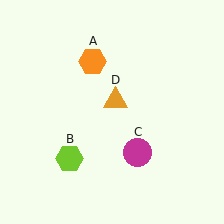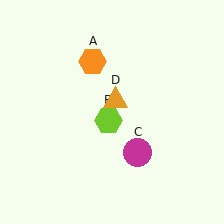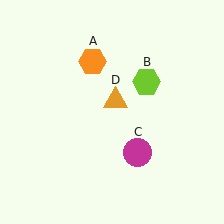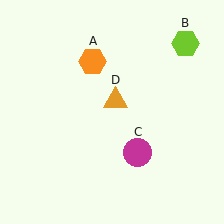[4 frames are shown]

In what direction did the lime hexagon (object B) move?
The lime hexagon (object B) moved up and to the right.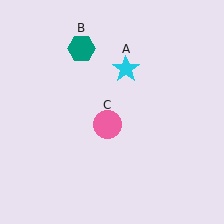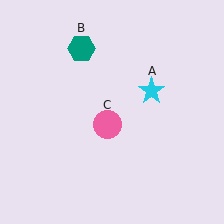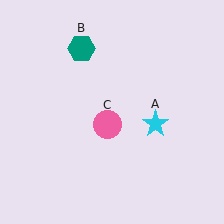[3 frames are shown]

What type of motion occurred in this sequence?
The cyan star (object A) rotated clockwise around the center of the scene.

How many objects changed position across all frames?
1 object changed position: cyan star (object A).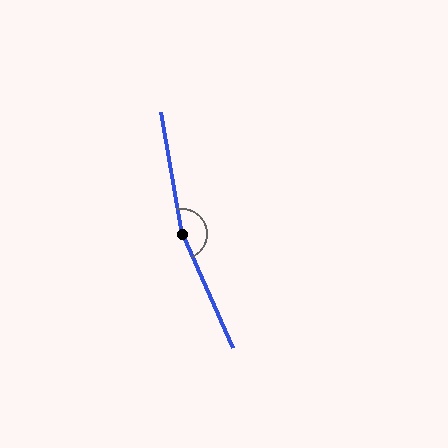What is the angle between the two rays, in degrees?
Approximately 166 degrees.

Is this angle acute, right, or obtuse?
It is obtuse.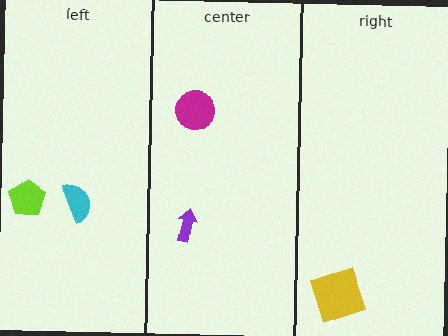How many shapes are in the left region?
2.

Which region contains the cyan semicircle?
The left region.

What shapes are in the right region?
The yellow square.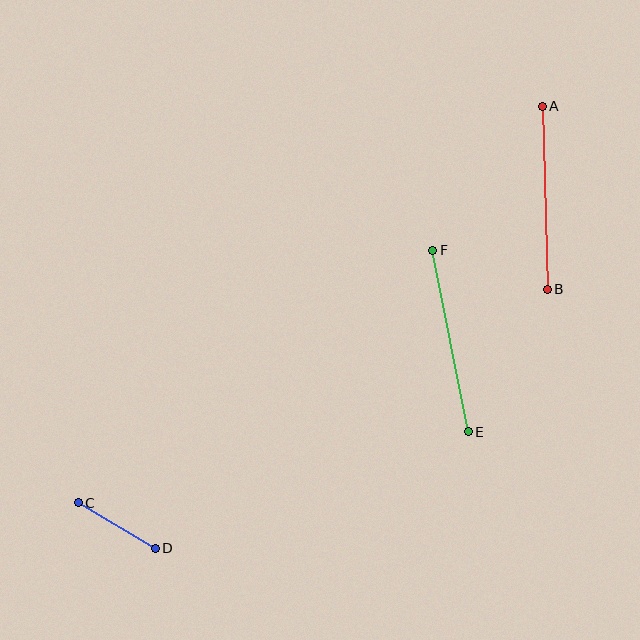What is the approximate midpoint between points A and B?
The midpoint is at approximately (545, 198) pixels.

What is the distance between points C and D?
The distance is approximately 90 pixels.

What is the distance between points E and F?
The distance is approximately 185 pixels.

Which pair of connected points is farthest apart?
Points E and F are farthest apart.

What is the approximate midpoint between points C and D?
The midpoint is at approximately (117, 525) pixels.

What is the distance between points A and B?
The distance is approximately 183 pixels.